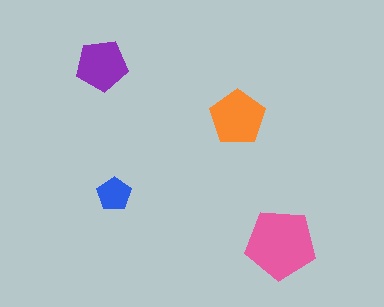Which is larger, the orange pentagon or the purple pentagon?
The orange one.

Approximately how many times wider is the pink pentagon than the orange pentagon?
About 1.5 times wider.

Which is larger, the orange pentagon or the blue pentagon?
The orange one.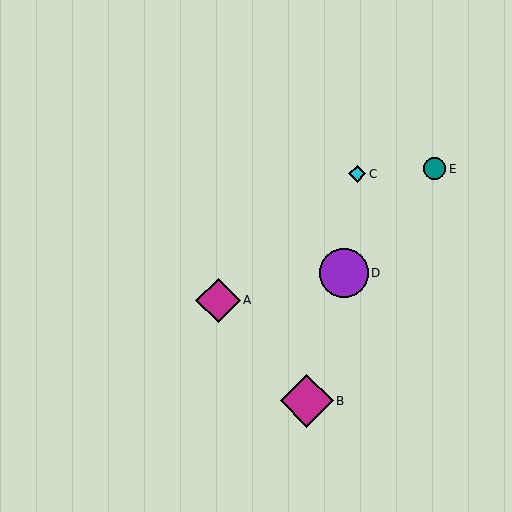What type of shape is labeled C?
Shape C is a cyan diamond.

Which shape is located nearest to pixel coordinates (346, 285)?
The purple circle (labeled D) at (344, 273) is nearest to that location.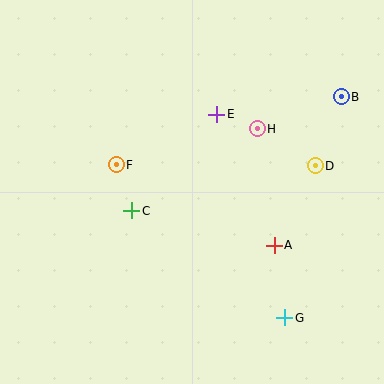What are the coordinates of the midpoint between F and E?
The midpoint between F and E is at (167, 140).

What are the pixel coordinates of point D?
Point D is at (315, 166).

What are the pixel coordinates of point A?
Point A is at (274, 245).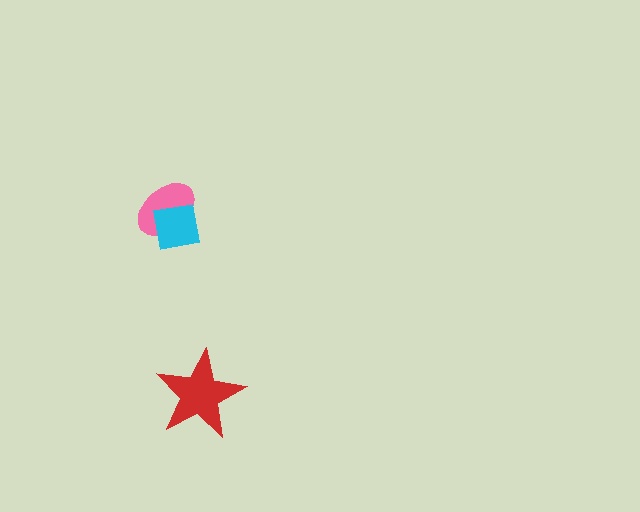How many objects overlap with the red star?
0 objects overlap with the red star.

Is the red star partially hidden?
No, no other shape covers it.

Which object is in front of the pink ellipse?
The cyan square is in front of the pink ellipse.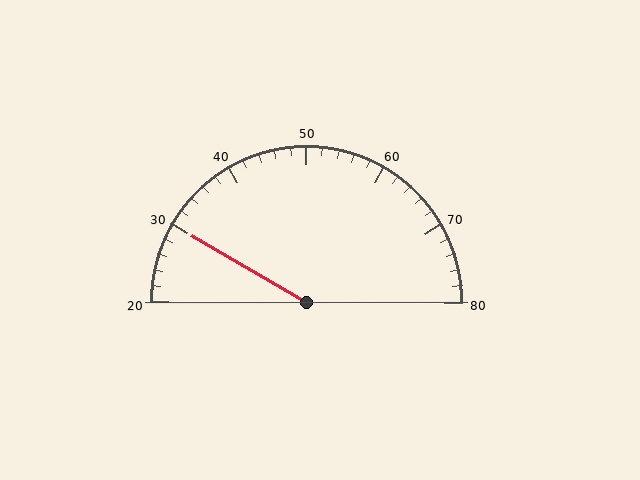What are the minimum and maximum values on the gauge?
The gauge ranges from 20 to 80.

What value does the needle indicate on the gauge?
The needle indicates approximately 30.